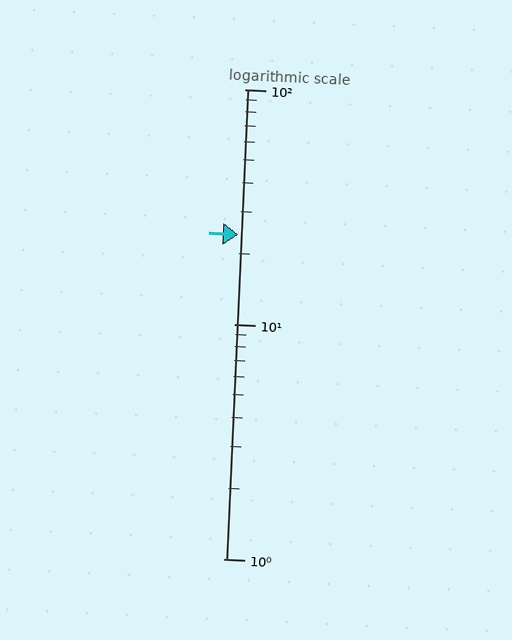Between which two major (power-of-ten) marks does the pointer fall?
The pointer is between 10 and 100.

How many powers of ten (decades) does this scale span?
The scale spans 2 decades, from 1 to 100.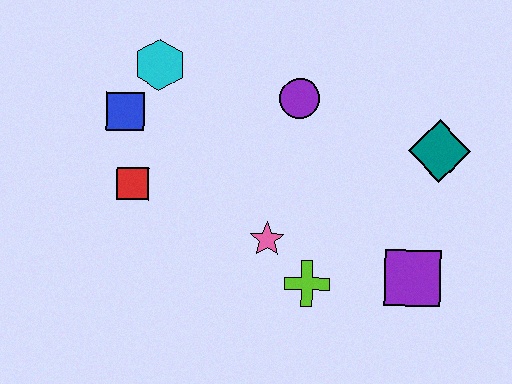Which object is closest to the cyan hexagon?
The blue square is closest to the cyan hexagon.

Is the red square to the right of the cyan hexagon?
No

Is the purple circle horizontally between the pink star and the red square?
No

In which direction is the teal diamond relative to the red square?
The teal diamond is to the right of the red square.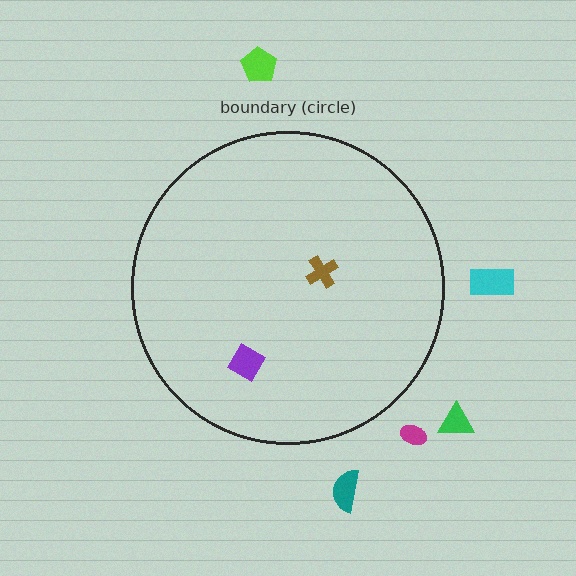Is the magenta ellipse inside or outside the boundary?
Outside.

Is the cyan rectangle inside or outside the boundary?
Outside.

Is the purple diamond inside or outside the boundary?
Inside.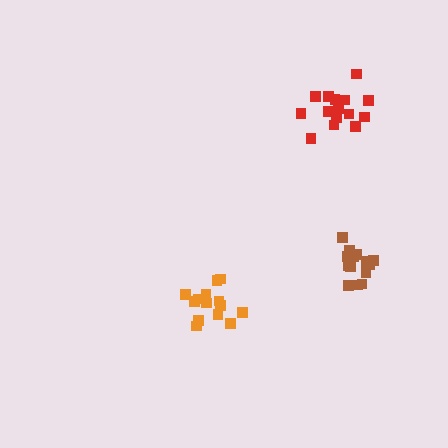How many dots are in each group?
Group 1: 14 dots, Group 2: 15 dots, Group 3: 14 dots (43 total).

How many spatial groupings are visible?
There are 3 spatial groupings.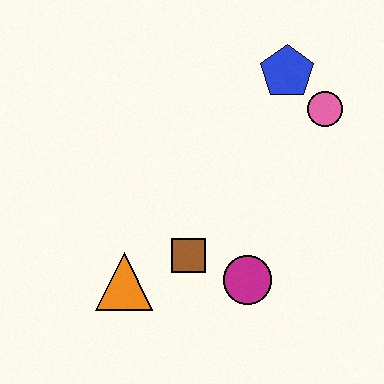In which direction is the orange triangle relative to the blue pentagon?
The orange triangle is below the blue pentagon.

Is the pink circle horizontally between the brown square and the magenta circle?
No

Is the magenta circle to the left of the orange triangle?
No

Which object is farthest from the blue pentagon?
The orange triangle is farthest from the blue pentagon.